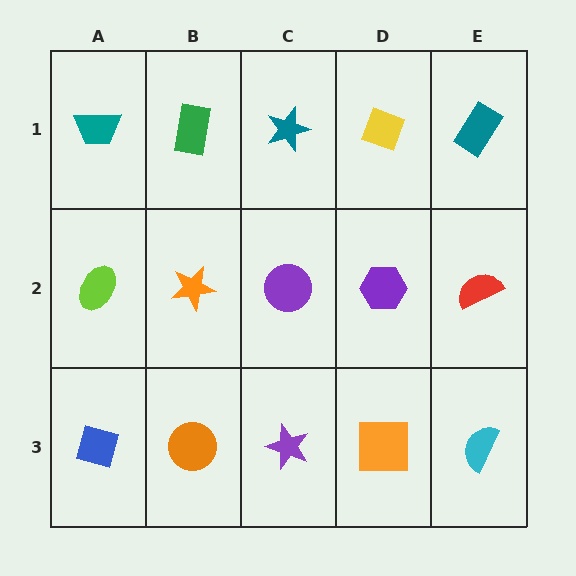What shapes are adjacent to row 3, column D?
A purple hexagon (row 2, column D), a purple star (row 3, column C), a cyan semicircle (row 3, column E).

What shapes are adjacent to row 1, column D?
A purple hexagon (row 2, column D), a teal star (row 1, column C), a teal rectangle (row 1, column E).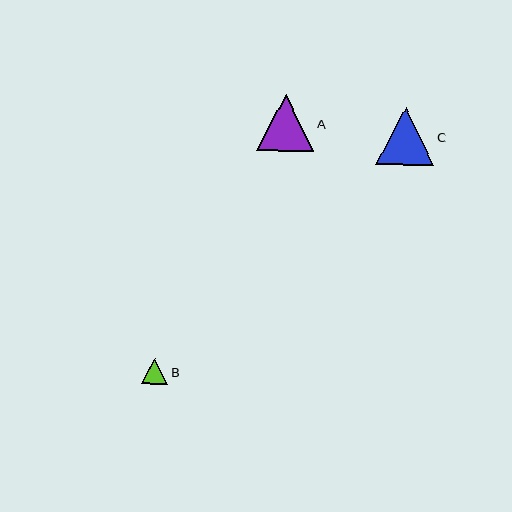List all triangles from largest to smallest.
From largest to smallest: C, A, B.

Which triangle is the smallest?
Triangle B is the smallest with a size of approximately 26 pixels.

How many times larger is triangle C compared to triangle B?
Triangle C is approximately 2.2 times the size of triangle B.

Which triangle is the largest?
Triangle C is the largest with a size of approximately 58 pixels.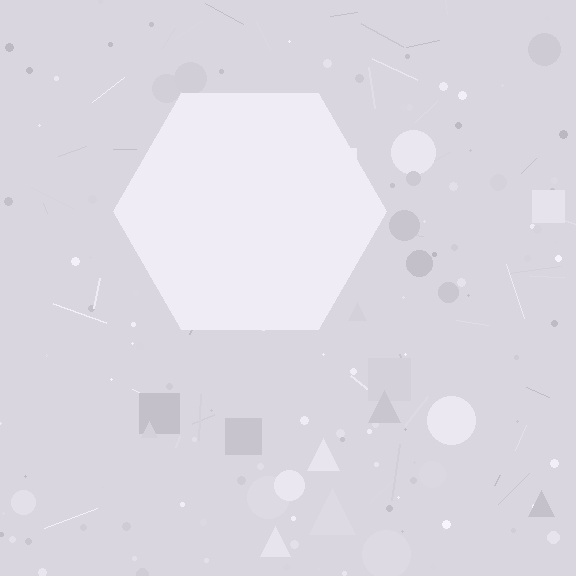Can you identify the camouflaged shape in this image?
The camouflaged shape is a hexagon.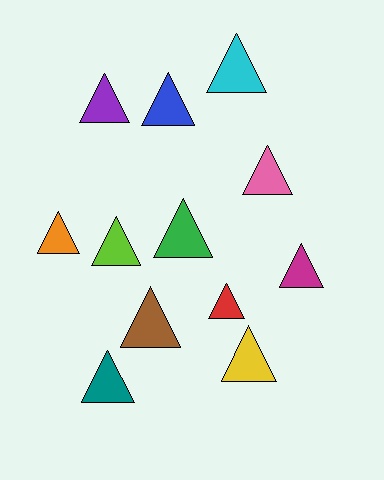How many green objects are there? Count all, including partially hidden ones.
There is 1 green object.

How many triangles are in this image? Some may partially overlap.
There are 12 triangles.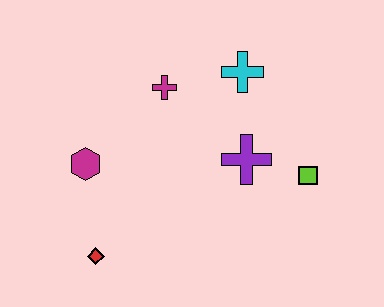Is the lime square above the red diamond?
Yes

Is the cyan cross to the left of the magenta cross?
No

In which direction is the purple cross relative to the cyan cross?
The purple cross is below the cyan cross.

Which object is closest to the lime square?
The purple cross is closest to the lime square.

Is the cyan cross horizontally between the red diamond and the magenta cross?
No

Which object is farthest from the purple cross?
The red diamond is farthest from the purple cross.